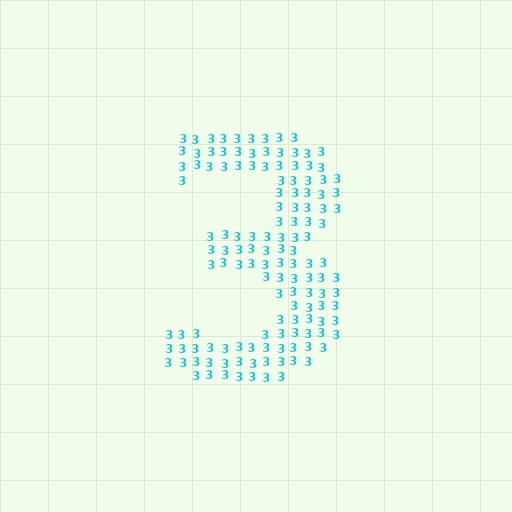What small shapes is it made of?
It is made of small digit 3's.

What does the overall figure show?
The overall figure shows the digit 3.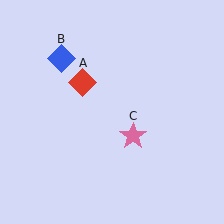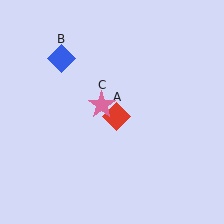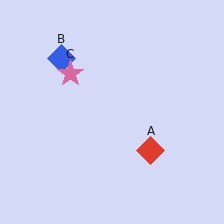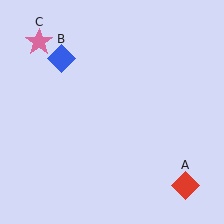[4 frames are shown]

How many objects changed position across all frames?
2 objects changed position: red diamond (object A), pink star (object C).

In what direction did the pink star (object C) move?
The pink star (object C) moved up and to the left.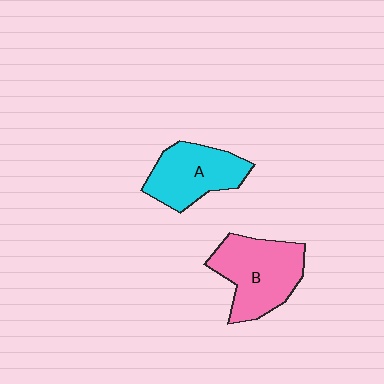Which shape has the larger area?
Shape B (pink).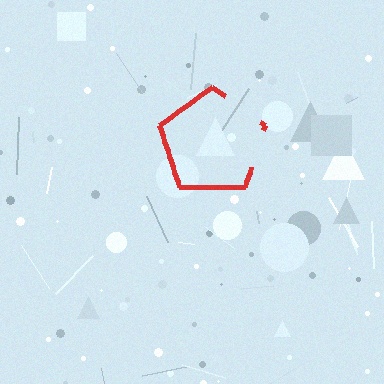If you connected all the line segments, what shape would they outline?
They would outline a pentagon.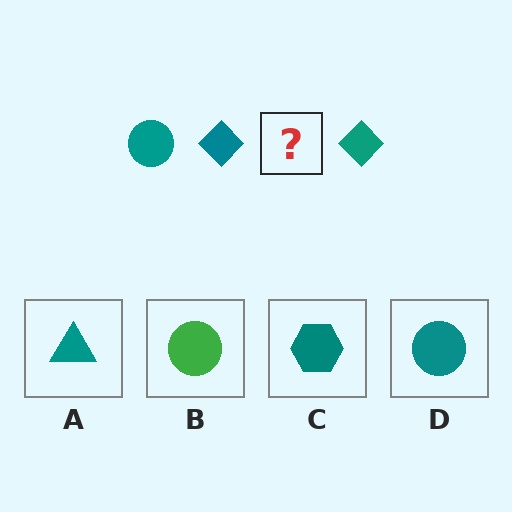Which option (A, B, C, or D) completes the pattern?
D.